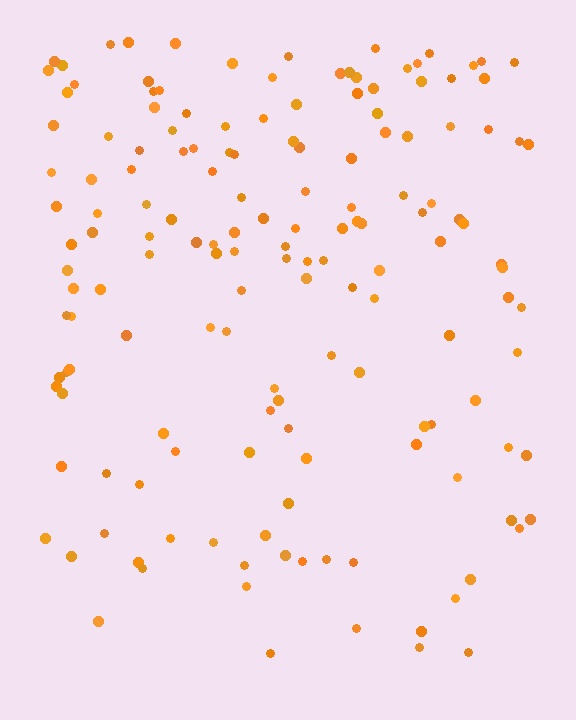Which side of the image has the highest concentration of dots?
The top.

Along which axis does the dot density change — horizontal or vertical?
Vertical.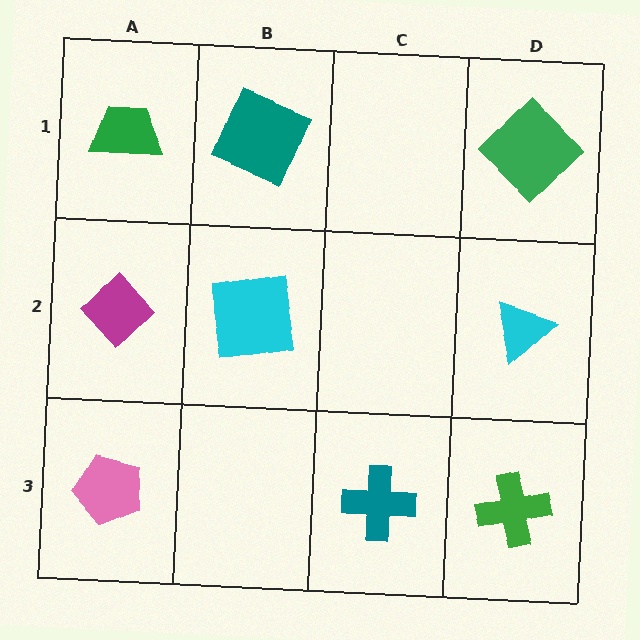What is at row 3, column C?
A teal cross.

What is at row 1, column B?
A teal square.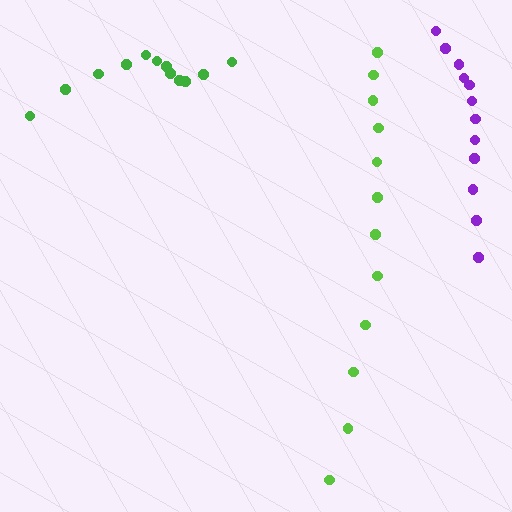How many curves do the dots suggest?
There are 3 distinct paths.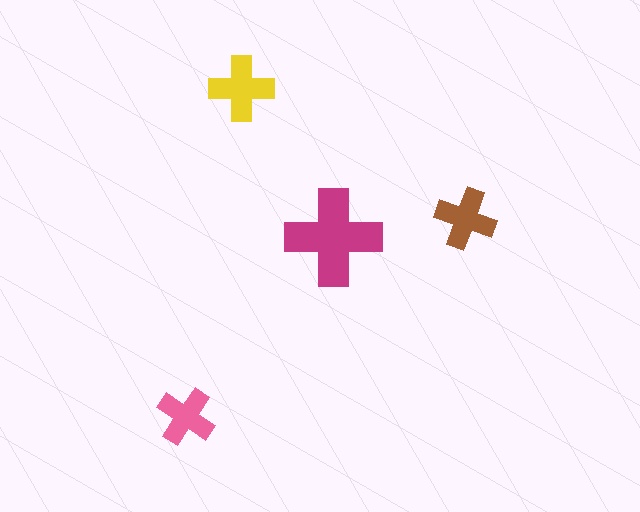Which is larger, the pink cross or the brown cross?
The brown one.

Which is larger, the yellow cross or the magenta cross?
The magenta one.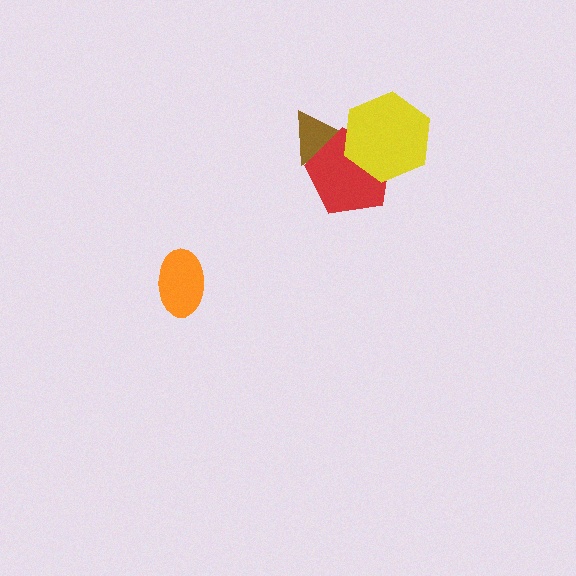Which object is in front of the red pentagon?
The yellow hexagon is in front of the red pentagon.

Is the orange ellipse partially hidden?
No, no other shape covers it.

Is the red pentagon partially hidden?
Yes, it is partially covered by another shape.